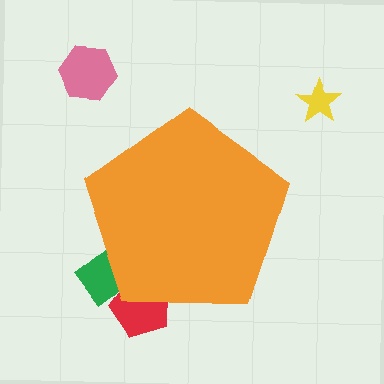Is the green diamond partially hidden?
Yes, the green diamond is partially hidden behind the orange pentagon.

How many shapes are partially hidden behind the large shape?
2 shapes are partially hidden.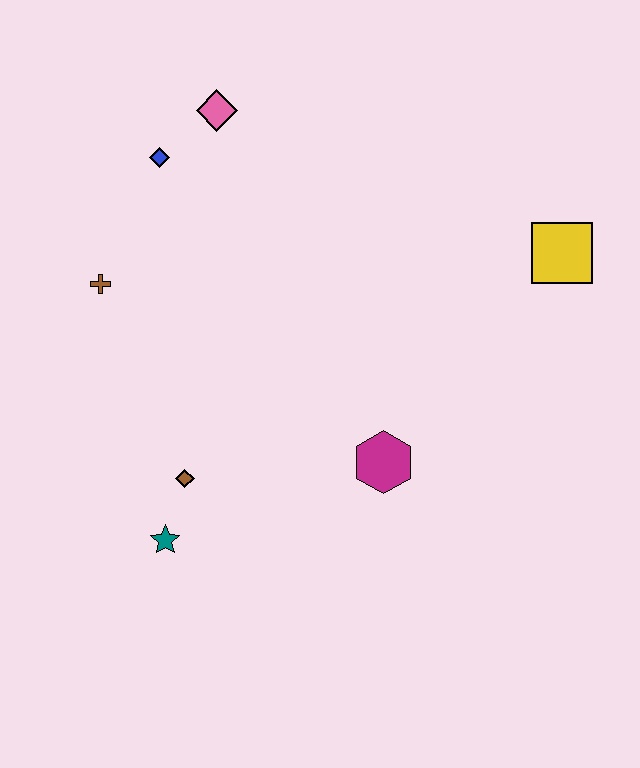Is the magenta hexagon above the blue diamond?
No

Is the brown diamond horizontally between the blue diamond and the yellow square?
Yes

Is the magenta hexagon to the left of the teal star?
No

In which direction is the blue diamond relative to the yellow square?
The blue diamond is to the left of the yellow square.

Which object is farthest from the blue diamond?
The yellow square is farthest from the blue diamond.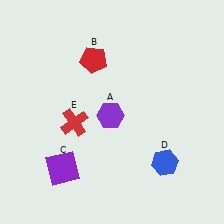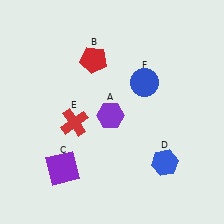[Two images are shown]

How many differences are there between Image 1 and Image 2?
There is 1 difference between the two images.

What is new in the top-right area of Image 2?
A blue circle (F) was added in the top-right area of Image 2.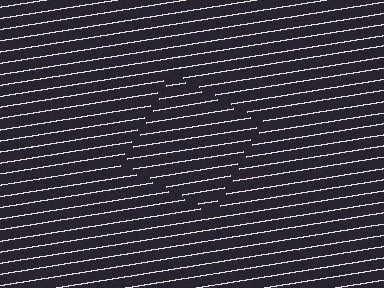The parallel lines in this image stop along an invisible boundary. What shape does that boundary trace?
An illusory square. The interior of the shape contains the same grating, shifted by half a period — the contour is defined by the phase discontinuity where line-ends from the inner and outer gratings abut.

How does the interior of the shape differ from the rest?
The interior of the shape contains the same grating, shifted by half a period — the contour is defined by the phase discontinuity where line-ends from the inner and outer gratings abut.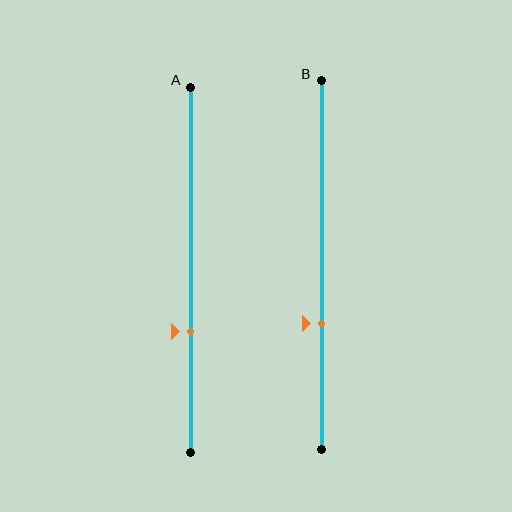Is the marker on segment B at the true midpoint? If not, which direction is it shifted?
No, the marker on segment B is shifted downward by about 16% of the segment length.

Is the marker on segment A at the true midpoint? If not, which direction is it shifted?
No, the marker on segment A is shifted downward by about 17% of the segment length.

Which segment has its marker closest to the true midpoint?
Segment B has its marker closest to the true midpoint.